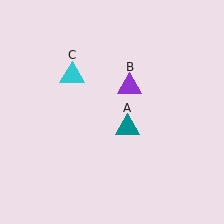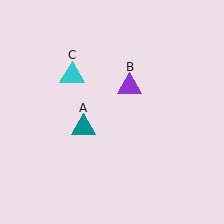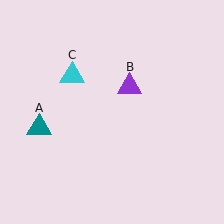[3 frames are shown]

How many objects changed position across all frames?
1 object changed position: teal triangle (object A).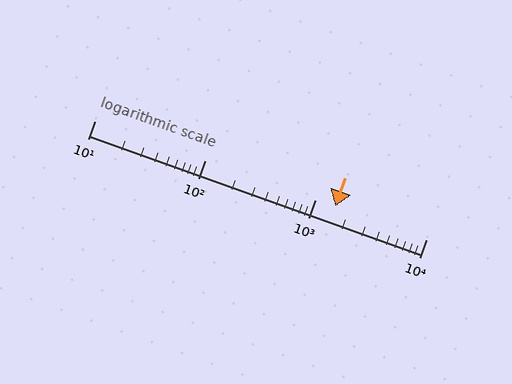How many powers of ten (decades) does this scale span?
The scale spans 3 decades, from 10 to 10000.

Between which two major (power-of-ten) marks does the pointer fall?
The pointer is between 1000 and 10000.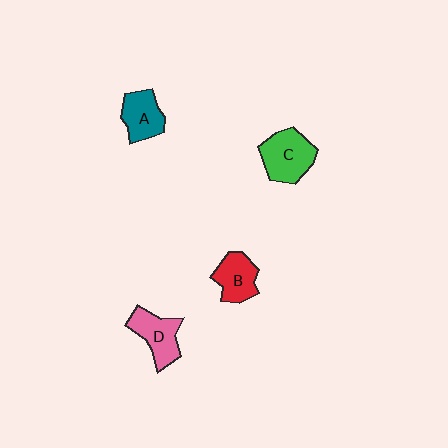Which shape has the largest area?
Shape C (green).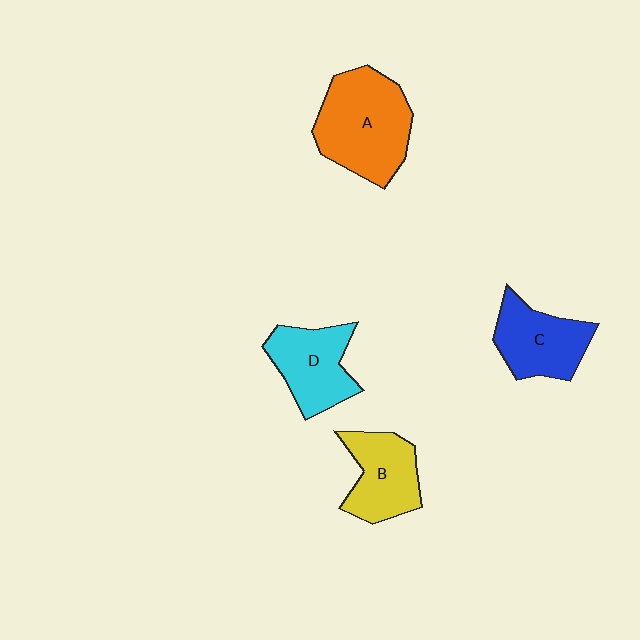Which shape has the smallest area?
Shape B (yellow).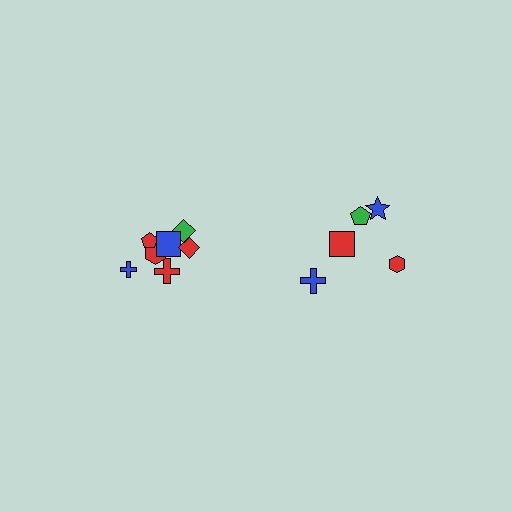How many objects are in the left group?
There are 8 objects.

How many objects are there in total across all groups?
There are 13 objects.